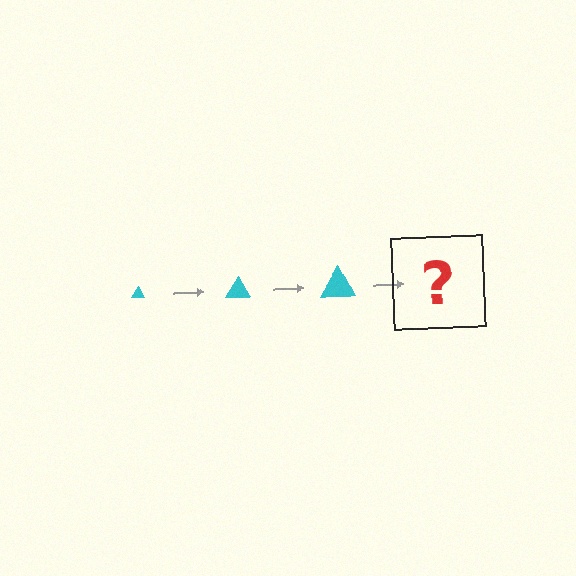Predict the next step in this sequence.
The next step is a cyan triangle, larger than the previous one.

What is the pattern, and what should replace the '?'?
The pattern is that the triangle gets progressively larger each step. The '?' should be a cyan triangle, larger than the previous one.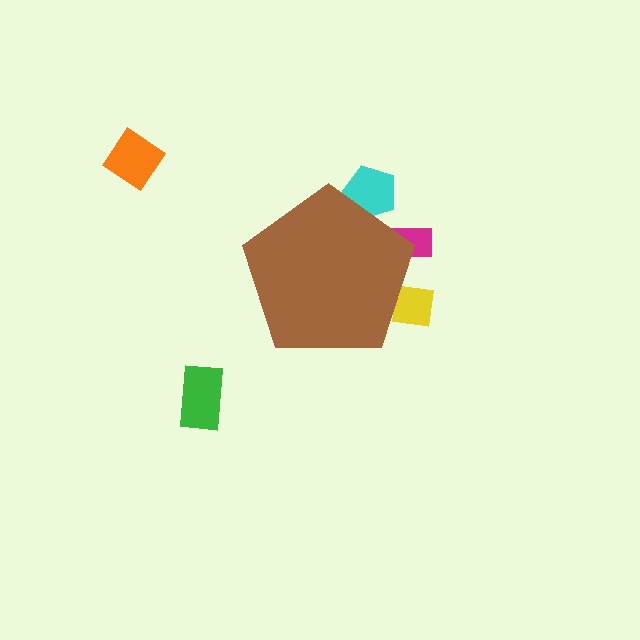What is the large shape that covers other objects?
A brown pentagon.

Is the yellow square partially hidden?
Yes, the yellow square is partially hidden behind the brown pentagon.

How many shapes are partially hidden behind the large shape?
3 shapes are partially hidden.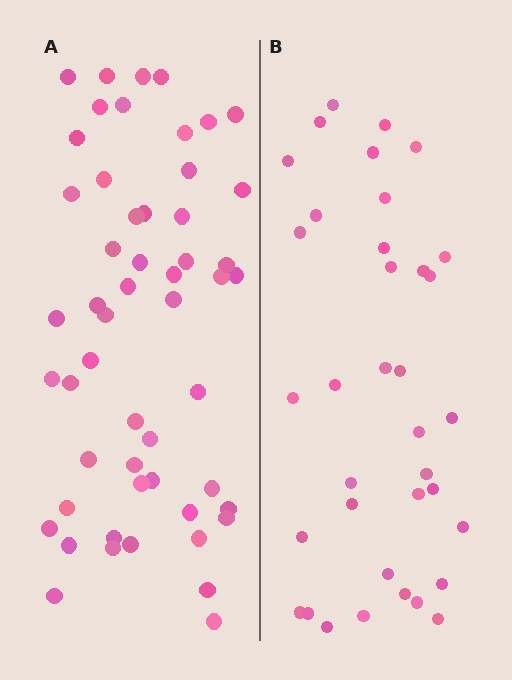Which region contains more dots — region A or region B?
Region A (the left region) has more dots.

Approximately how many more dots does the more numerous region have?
Region A has approximately 15 more dots than region B.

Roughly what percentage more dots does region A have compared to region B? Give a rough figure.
About 45% more.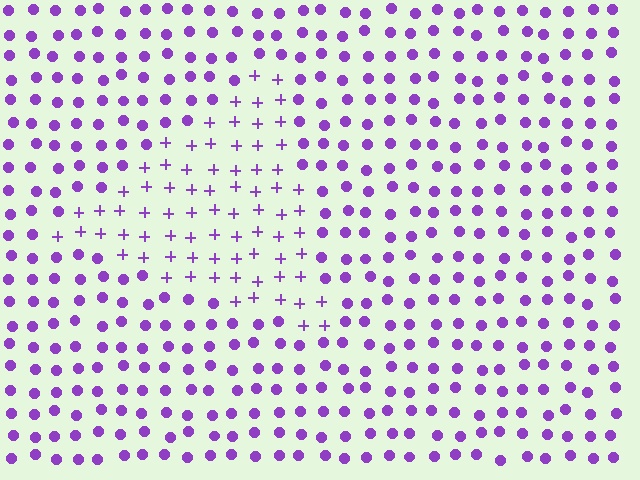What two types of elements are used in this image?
The image uses plus signs inside the triangle region and circles outside it.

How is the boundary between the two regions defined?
The boundary is defined by a change in element shape: plus signs inside vs. circles outside. All elements share the same color and spacing.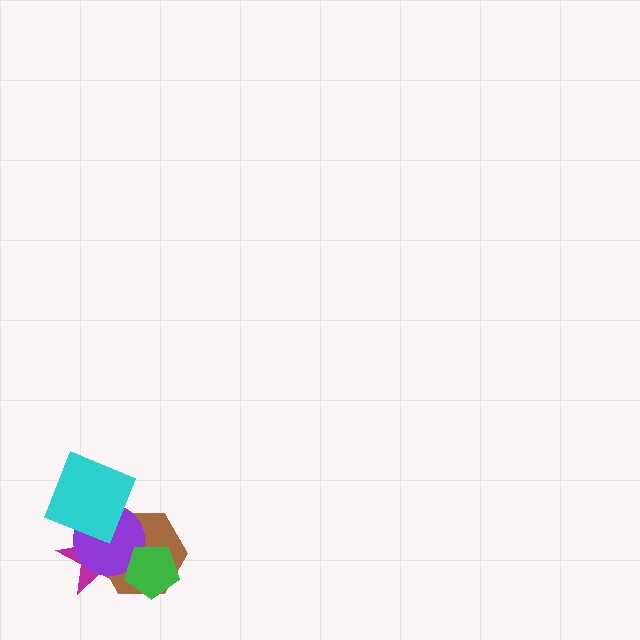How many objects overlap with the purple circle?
4 objects overlap with the purple circle.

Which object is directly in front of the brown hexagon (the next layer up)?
The purple circle is directly in front of the brown hexagon.